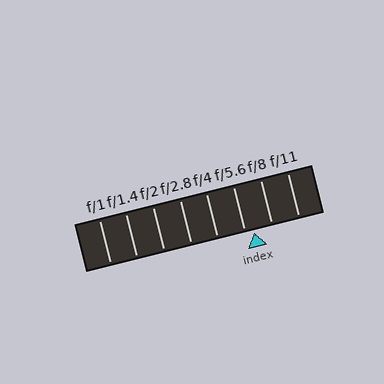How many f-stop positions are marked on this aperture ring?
There are 8 f-stop positions marked.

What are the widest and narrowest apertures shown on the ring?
The widest aperture shown is f/1 and the narrowest is f/11.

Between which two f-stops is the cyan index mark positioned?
The index mark is between f/5.6 and f/8.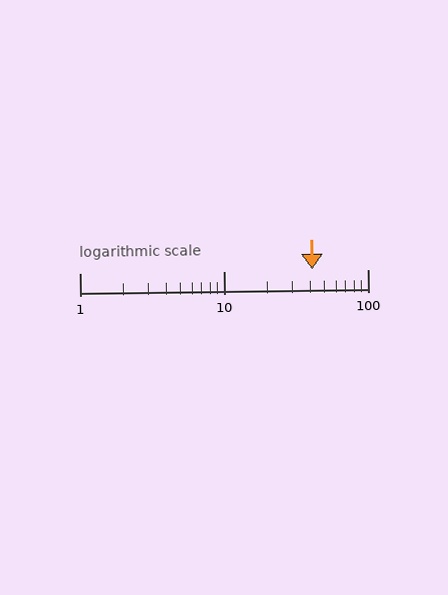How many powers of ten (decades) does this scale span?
The scale spans 2 decades, from 1 to 100.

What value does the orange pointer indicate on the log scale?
The pointer indicates approximately 41.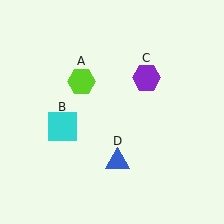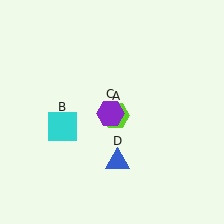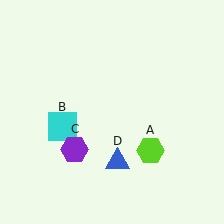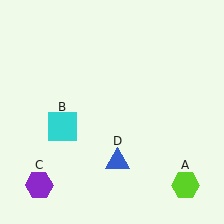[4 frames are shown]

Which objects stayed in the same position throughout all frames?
Cyan square (object B) and blue triangle (object D) remained stationary.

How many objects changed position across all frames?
2 objects changed position: lime hexagon (object A), purple hexagon (object C).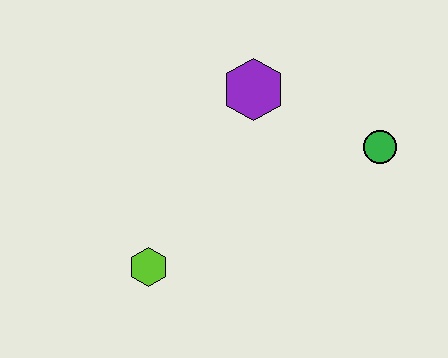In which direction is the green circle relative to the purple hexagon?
The green circle is to the right of the purple hexagon.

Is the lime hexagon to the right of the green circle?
No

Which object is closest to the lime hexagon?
The purple hexagon is closest to the lime hexagon.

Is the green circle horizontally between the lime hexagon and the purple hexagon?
No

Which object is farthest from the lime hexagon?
The green circle is farthest from the lime hexagon.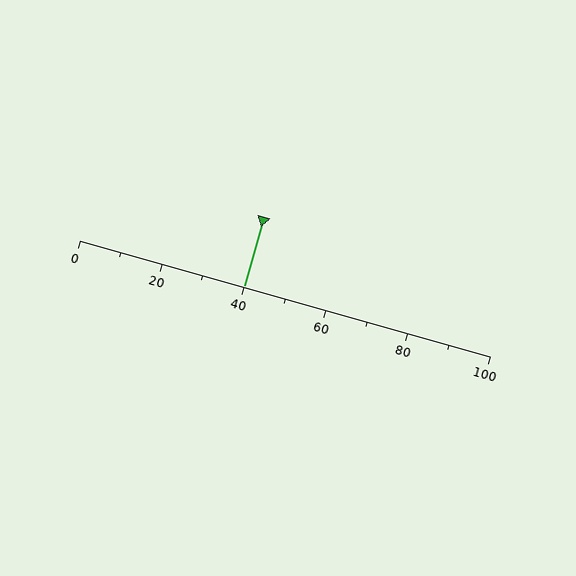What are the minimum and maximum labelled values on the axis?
The axis runs from 0 to 100.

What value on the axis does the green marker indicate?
The marker indicates approximately 40.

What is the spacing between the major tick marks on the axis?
The major ticks are spaced 20 apart.